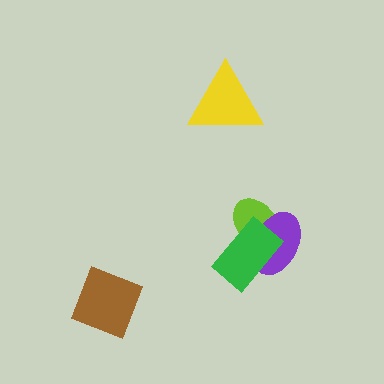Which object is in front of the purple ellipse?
The green rectangle is in front of the purple ellipse.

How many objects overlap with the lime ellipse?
2 objects overlap with the lime ellipse.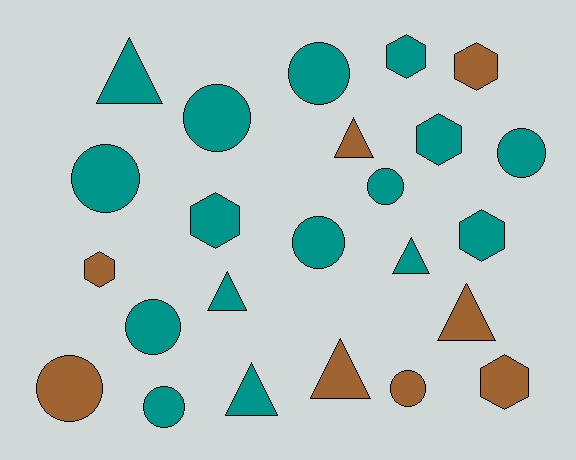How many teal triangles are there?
There are 4 teal triangles.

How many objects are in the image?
There are 24 objects.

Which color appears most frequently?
Teal, with 16 objects.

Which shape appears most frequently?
Circle, with 10 objects.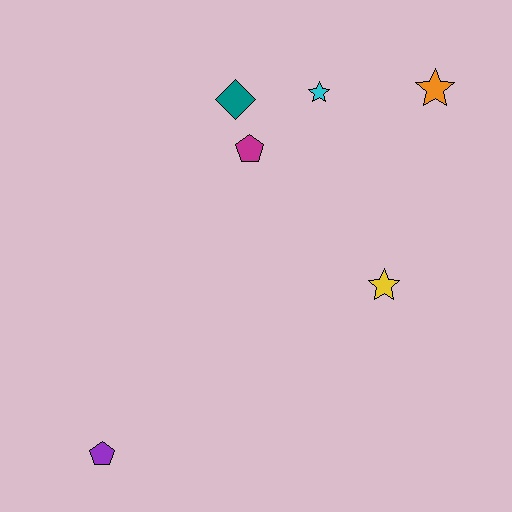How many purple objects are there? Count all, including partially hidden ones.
There is 1 purple object.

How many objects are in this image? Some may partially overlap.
There are 6 objects.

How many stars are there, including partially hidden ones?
There are 3 stars.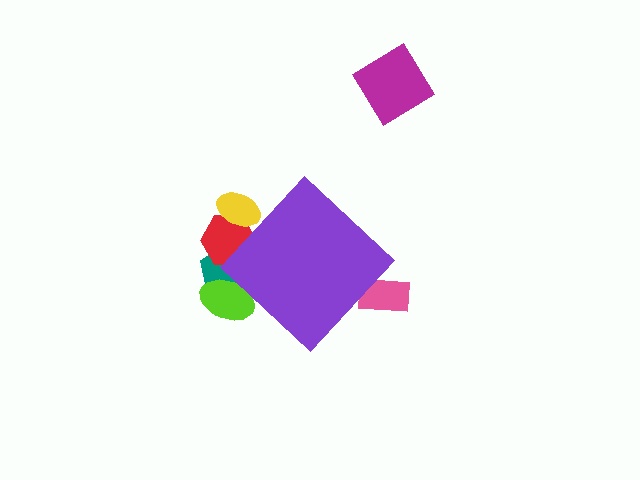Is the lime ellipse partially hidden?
Yes, the lime ellipse is partially hidden behind the purple diamond.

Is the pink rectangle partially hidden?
Yes, the pink rectangle is partially hidden behind the purple diamond.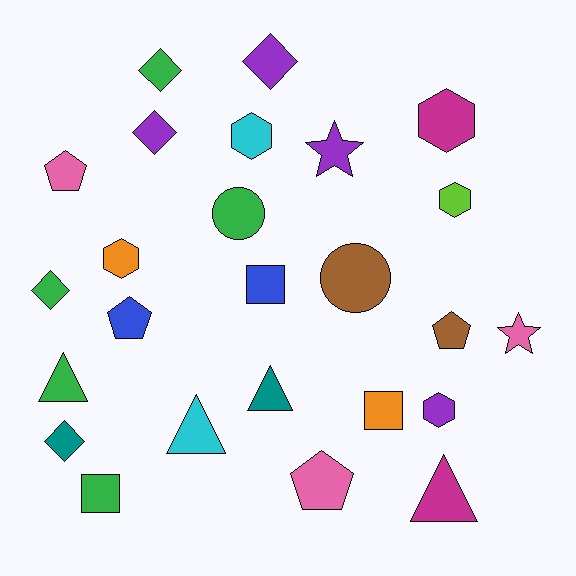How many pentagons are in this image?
There are 4 pentagons.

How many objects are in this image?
There are 25 objects.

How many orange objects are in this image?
There are 2 orange objects.